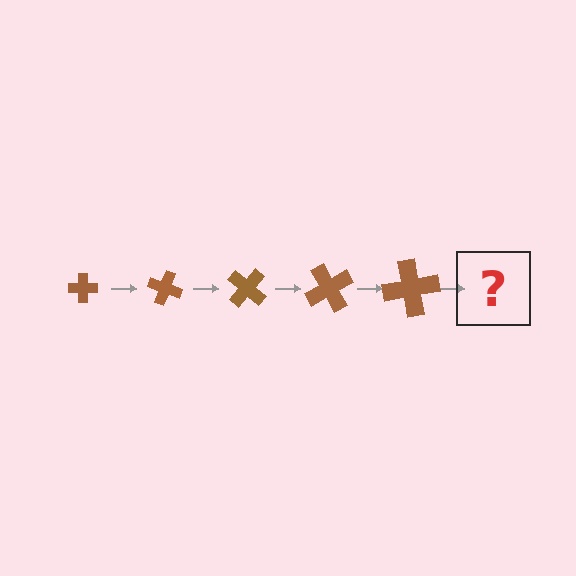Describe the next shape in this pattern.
It should be a cross, larger than the previous one and rotated 100 degrees from the start.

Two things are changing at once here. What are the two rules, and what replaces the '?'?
The two rules are that the cross grows larger each step and it rotates 20 degrees each step. The '?' should be a cross, larger than the previous one and rotated 100 degrees from the start.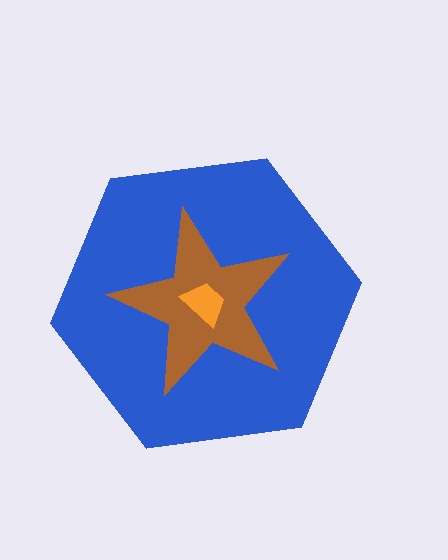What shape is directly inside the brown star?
The orange trapezoid.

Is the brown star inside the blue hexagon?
Yes.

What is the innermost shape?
The orange trapezoid.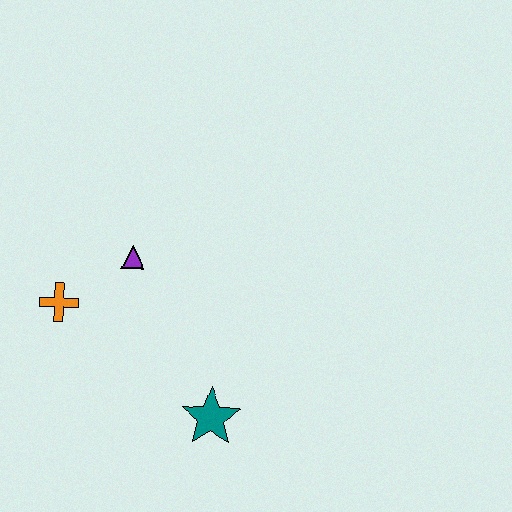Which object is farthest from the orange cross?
The teal star is farthest from the orange cross.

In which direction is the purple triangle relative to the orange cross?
The purple triangle is to the right of the orange cross.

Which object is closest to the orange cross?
The purple triangle is closest to the orange cross.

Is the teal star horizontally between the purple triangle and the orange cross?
No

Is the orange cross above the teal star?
Yes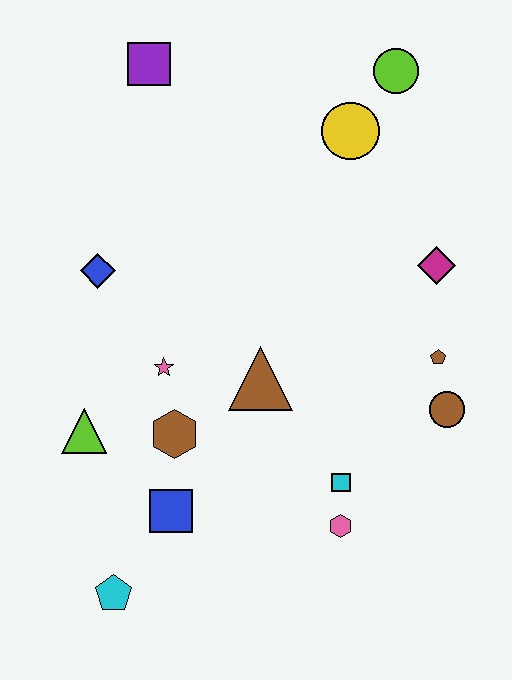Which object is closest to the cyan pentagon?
The blue square is closest to the cyan pentagon.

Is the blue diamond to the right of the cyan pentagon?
No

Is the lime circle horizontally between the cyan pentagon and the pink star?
No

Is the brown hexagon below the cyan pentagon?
No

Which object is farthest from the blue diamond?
The brown circle is farthest from the blue diamond.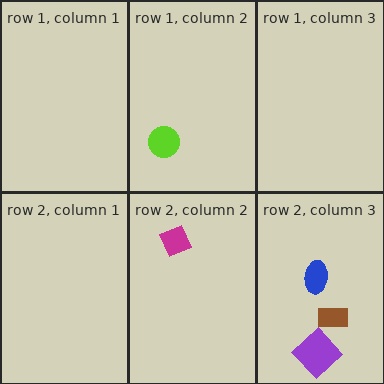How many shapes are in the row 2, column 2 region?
1.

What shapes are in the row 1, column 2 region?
The lime circle.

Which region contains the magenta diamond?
The row 2, column 2 region.